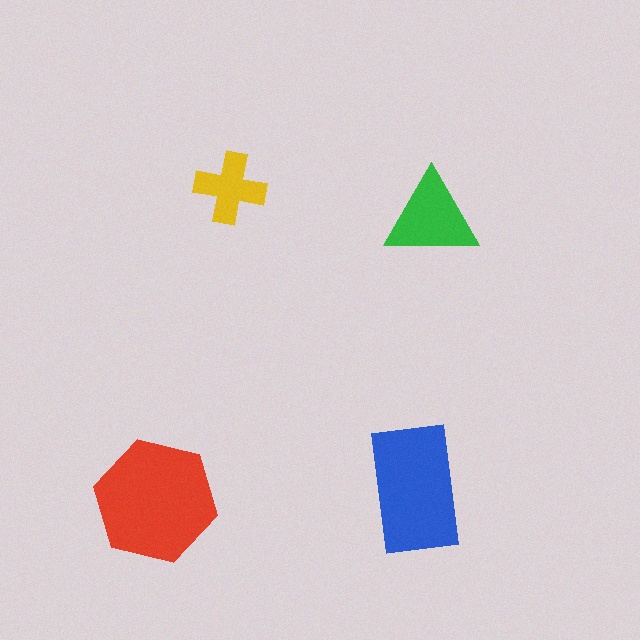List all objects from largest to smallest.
The red hexagon, the blue rectangle, the green triangle, the yellow cross.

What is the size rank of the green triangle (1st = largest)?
3rd.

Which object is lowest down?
The red hexagon is bottommost.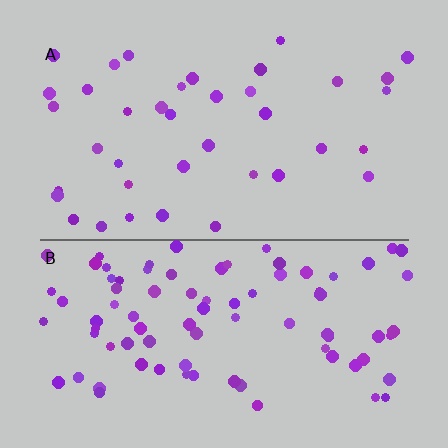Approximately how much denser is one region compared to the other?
Approximately 2.2× — region B over region A.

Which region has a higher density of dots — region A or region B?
B (the bottom).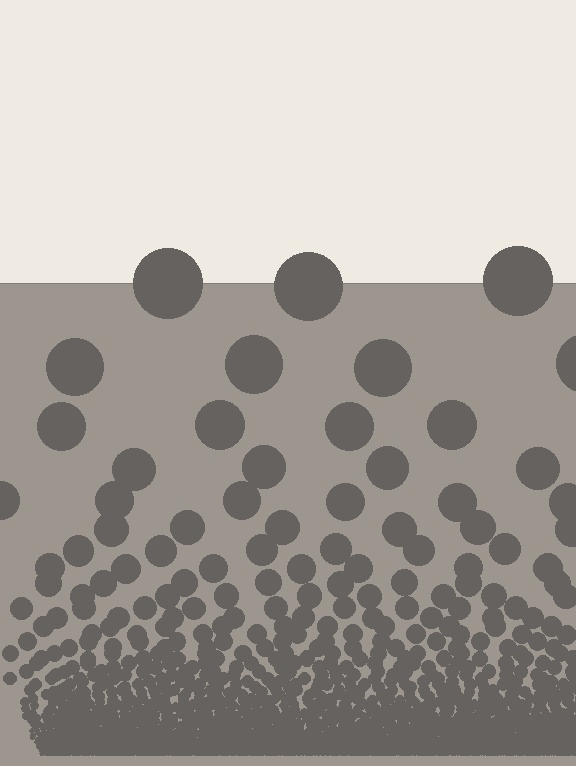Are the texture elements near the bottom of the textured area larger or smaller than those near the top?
Smaller. The gradient is inverted — elements near the bottom are smaller and denser.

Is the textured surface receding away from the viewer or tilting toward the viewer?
The surface appears to tilt toward the viewer. Texture elements get larger and sparser toward the top.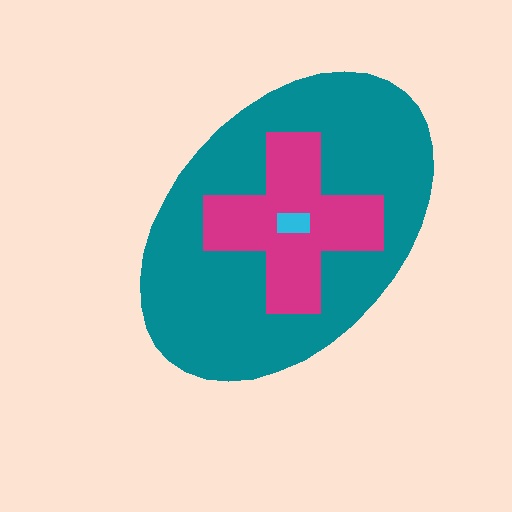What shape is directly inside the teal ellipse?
The magenta cross.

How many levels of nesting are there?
3.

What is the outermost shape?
The teal ellipse.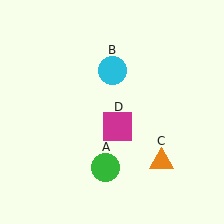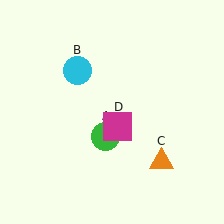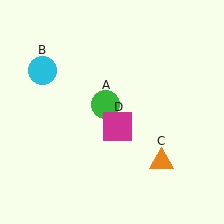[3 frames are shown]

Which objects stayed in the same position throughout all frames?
Orange triangle (object C) and magenta square (object D) remained stationary.